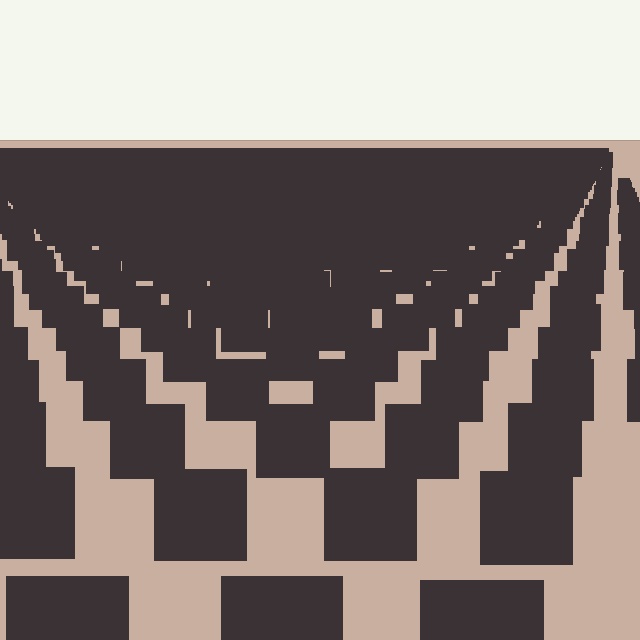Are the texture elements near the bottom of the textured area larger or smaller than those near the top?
Larger. Near the bottom, elements are closer to the viewer and appear at a bigger on-screen size.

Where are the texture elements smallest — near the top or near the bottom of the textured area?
Near the top.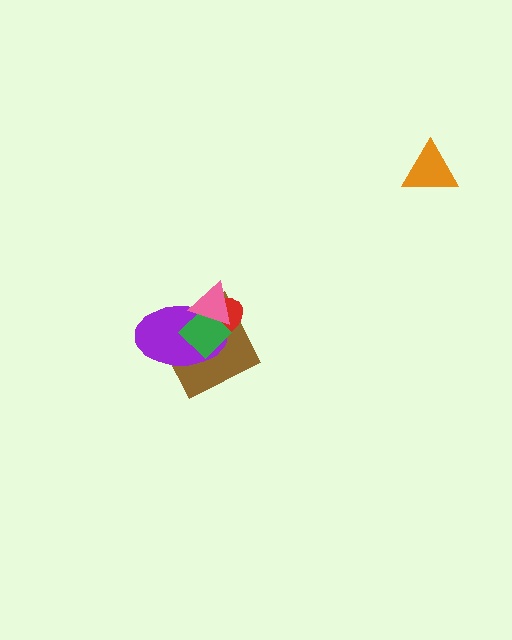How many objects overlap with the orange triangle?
0 objects overlap with the orange triangle.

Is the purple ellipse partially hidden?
Yes, it is partially covered by another shape.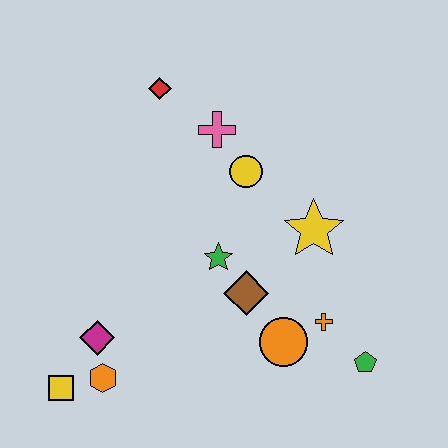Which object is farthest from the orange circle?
The red diamond is farthest from the orange circle.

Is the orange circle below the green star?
Yes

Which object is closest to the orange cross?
The orange circle is closest to the orange cross.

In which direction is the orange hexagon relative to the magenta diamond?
The orange hexagon is below the magenta diamond.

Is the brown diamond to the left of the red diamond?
No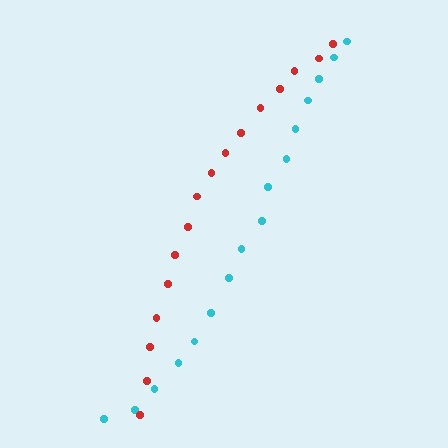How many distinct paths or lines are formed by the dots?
There are 2 distinct paths.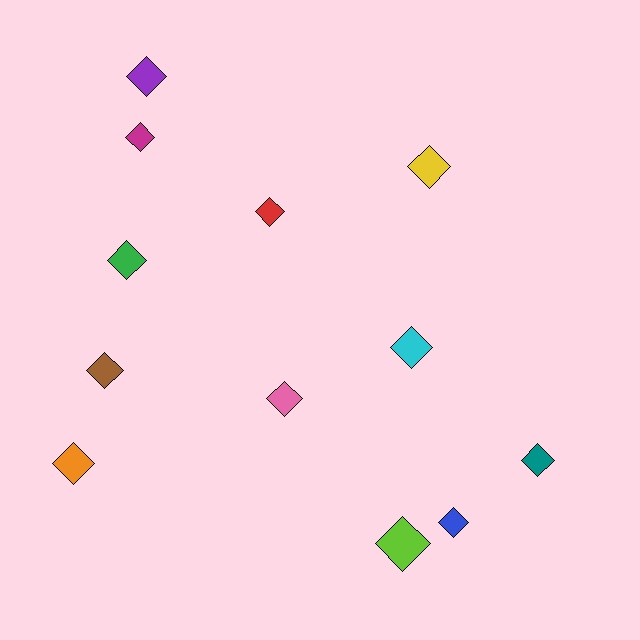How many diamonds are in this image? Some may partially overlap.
There are 12 diamonds.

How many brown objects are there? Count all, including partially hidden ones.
There is 1 brown object.